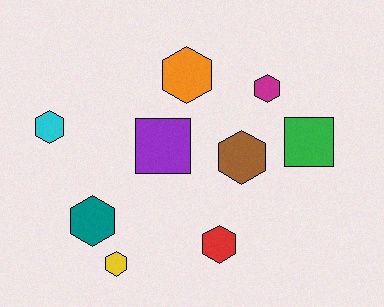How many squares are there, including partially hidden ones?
There are 2 squares.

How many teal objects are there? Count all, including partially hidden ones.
There is 1 teal object.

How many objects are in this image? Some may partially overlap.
There are 9 objects.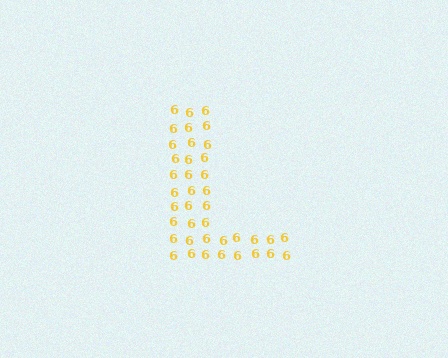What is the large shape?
The large shape is the letter L.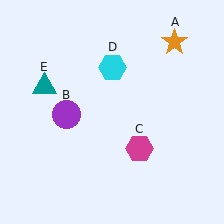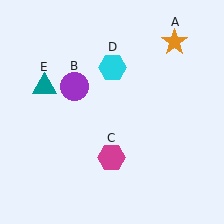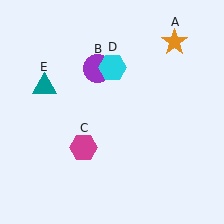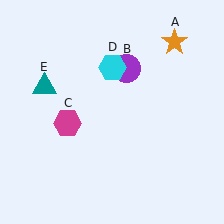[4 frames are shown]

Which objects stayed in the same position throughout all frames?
Orange star (object A) and cyan hexagon (object D) and teal triangle (object E) remained stationary.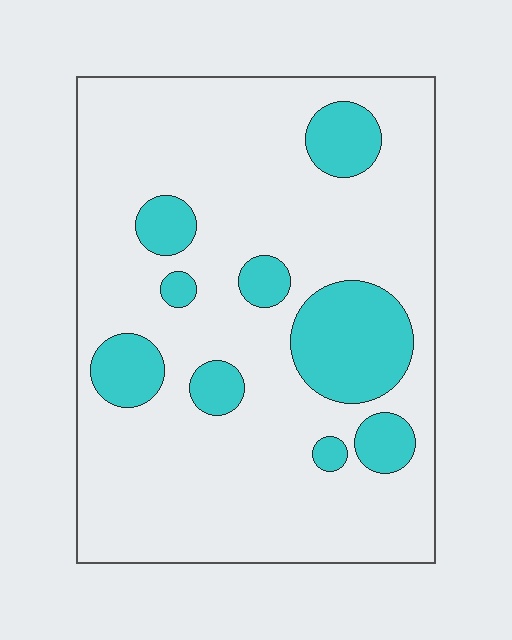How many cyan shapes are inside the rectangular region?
9.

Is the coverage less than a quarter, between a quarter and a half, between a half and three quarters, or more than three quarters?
Less than a quarter.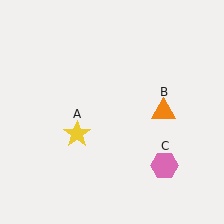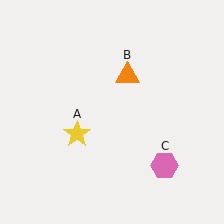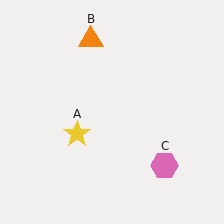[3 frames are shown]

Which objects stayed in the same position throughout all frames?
Yellow star (object A) and pink hexagon (object C) remained stationary.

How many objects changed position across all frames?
1 object changed position: orange triangle (object B).